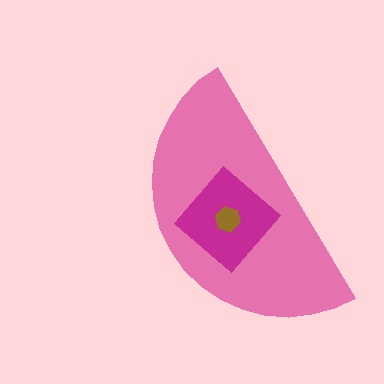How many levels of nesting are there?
3.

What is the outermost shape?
The pink semicircle.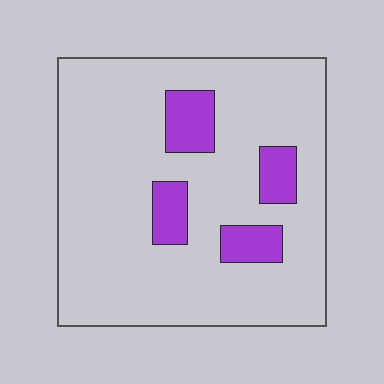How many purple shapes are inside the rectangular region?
4.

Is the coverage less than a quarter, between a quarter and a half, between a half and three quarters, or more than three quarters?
Less than a quarter.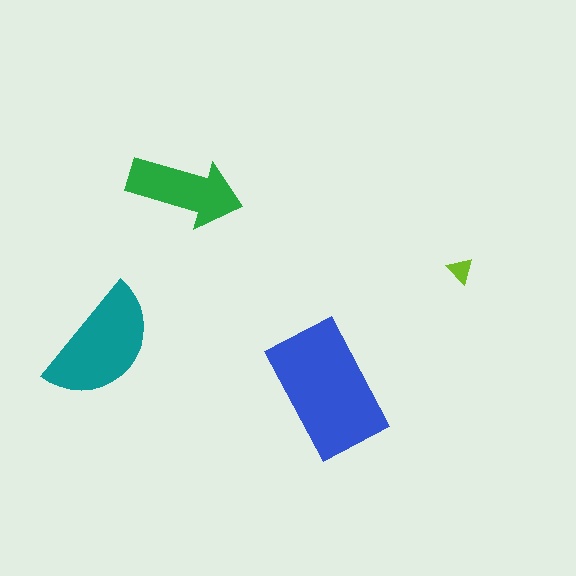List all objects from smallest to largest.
The lime triangle, the green arrow, the teal semicircle, the blue rectangle.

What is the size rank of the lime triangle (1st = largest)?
4th.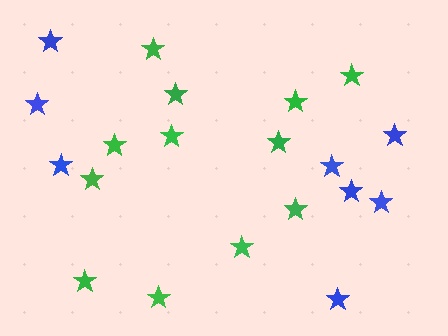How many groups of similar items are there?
There are 2 groups: one group of green stars (12) and one group of blue stars (8).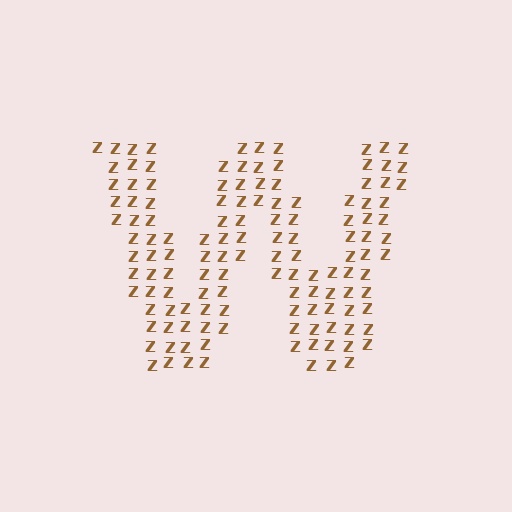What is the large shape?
The large shape is the letter W.